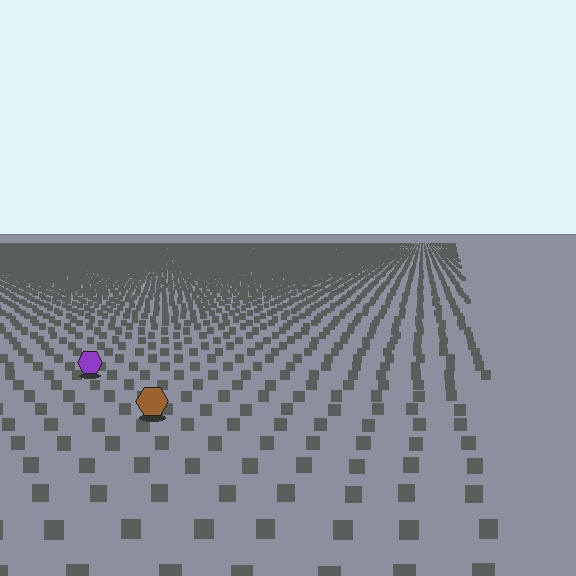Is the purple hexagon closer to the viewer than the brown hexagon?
No. The brown hexagon is closer — you can tell from the texture gradient: the ground texture is coarser near it.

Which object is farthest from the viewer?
The purple hexagon is farthest from the viewer. It appears smaller and the ground texture around it is denser.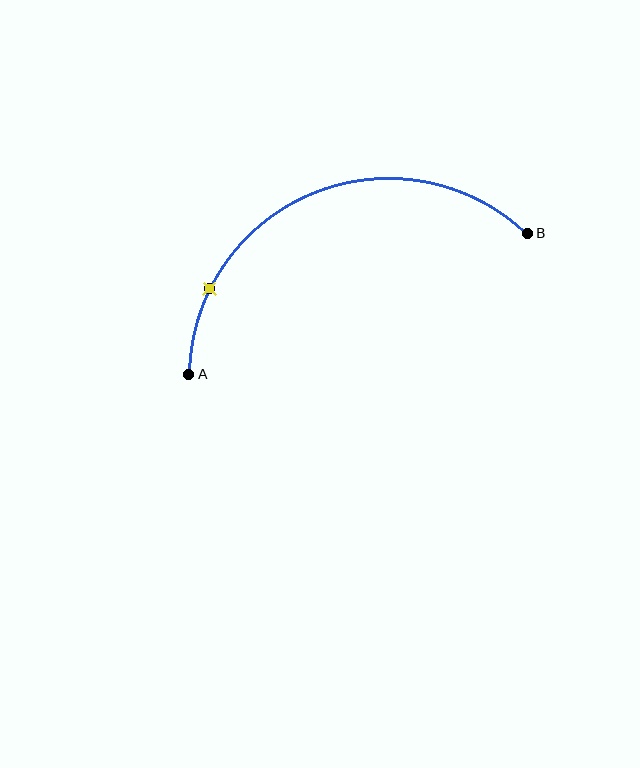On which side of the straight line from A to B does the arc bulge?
The arc bulges above the straight line connecting A and B.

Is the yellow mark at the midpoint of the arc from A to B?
No. The yellow mark lies on the arc but is closer to endpoint A. The arc midpoint would be at the point on the curve equidistant along the arc from both A and B.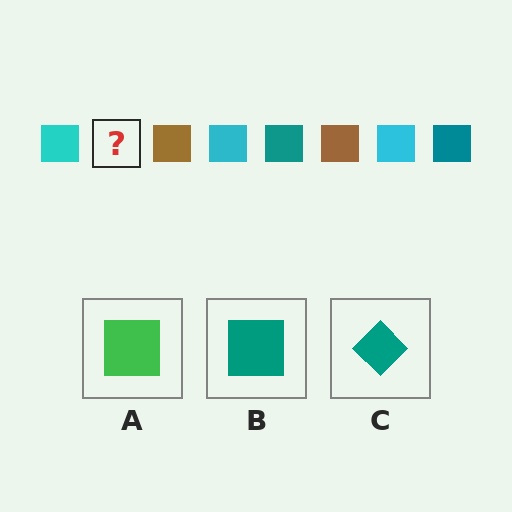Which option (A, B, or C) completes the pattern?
B.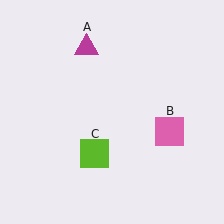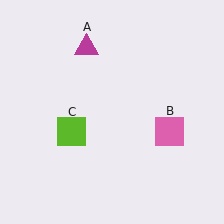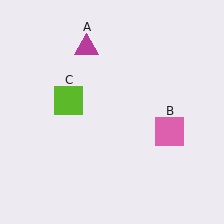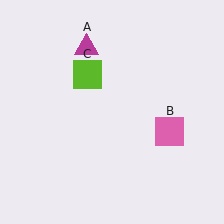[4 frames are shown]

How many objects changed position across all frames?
1 object changed position: lime square (object C).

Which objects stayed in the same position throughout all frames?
Magenta triangle (object A) and pink square (object B) remained stationary.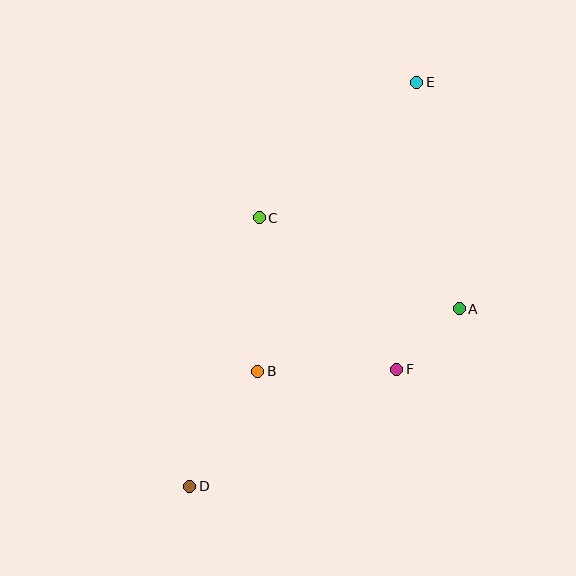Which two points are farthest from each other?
Points D and E are farthest from each other.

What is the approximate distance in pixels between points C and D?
The distance between C and D is approximately 277 pixels.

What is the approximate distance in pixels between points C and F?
The distance between C and F is approximately 204 pixels.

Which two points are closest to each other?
Points A and F are closest to each other.